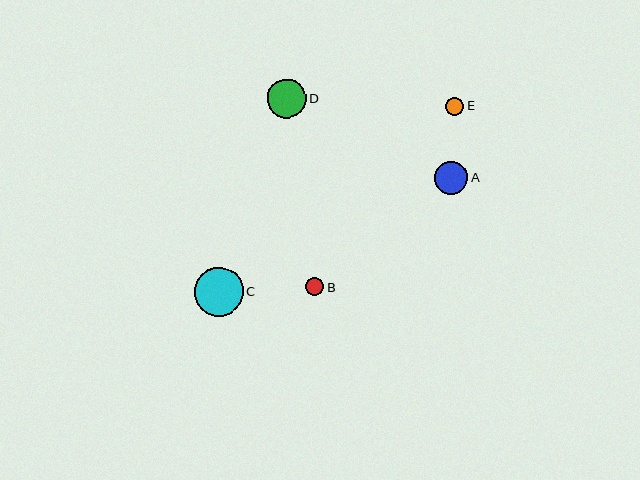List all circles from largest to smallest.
From largest to smallest: C, D, A, B, E.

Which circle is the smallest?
Circle E is the smallest with a size of approximately 18 pixels.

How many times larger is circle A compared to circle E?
Circle A is approximately 1.9 times the size of circle E.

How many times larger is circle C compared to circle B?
Circle C is approximately 2.6 times the size of circle B.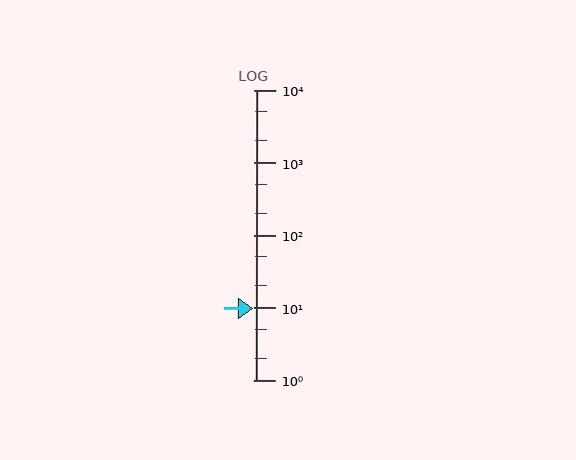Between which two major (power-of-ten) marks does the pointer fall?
The pointer is between 1 and 10.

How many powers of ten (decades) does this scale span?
The scale spans 4 decades, from 1 to 10000.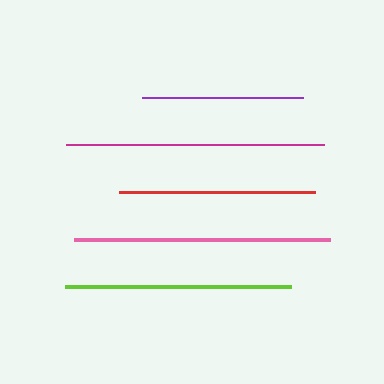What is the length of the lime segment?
The lime segment is approximately 225 pixels long.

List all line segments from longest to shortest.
From longest to shortest: magenta, pink, lime, red, purple.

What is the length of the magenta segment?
The magenta segment is approximately 258 pixels long.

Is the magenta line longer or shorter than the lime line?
The magenta line is longer than the lime line.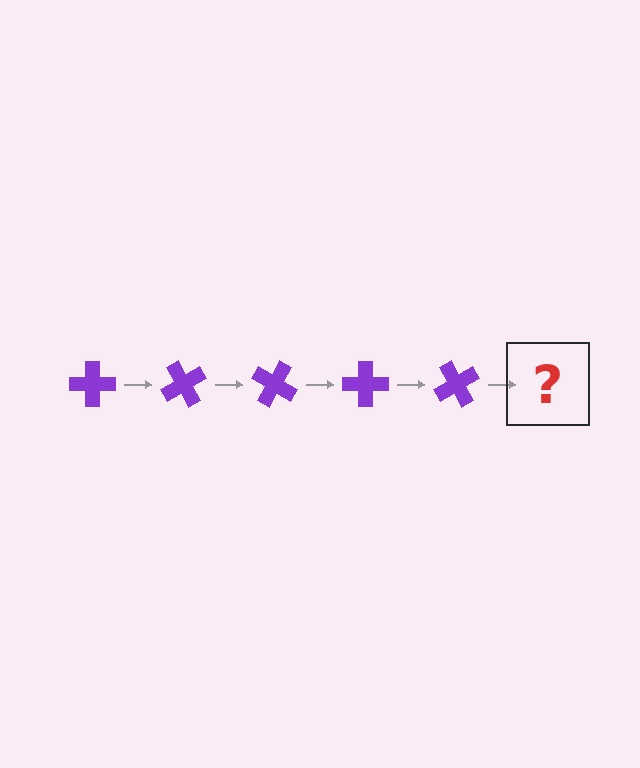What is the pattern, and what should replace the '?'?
The pattern is that the cross rotates 60 degrees each step. The '?' should be a purple cross rotated 300 degrees.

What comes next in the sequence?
The next element should be a purple cross rotated 300 degrees.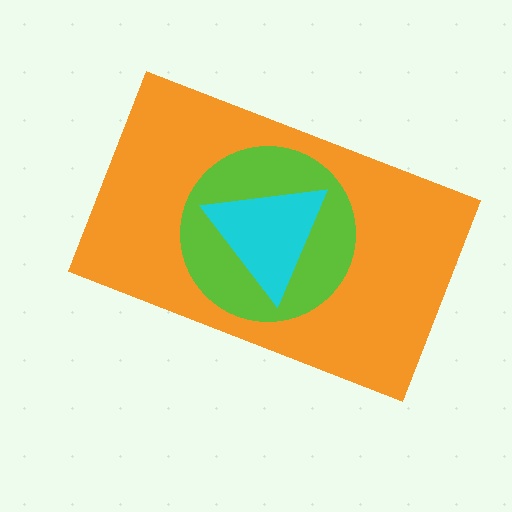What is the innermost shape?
The cyan triangle.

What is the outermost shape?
The orange rectangle.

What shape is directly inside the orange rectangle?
The lime circle.